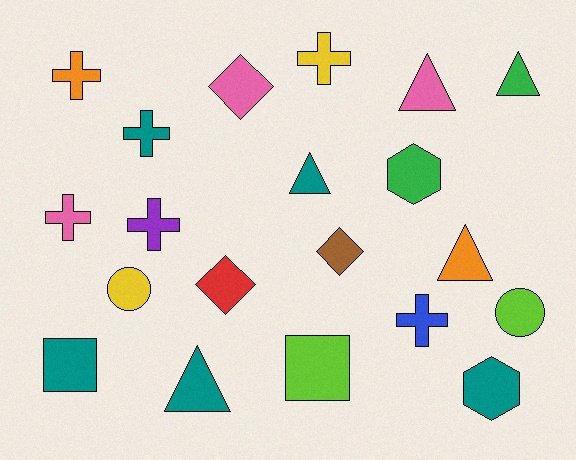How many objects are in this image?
There are 20 objects.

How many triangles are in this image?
There are 5 triangles.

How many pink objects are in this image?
There are 3 pink objects.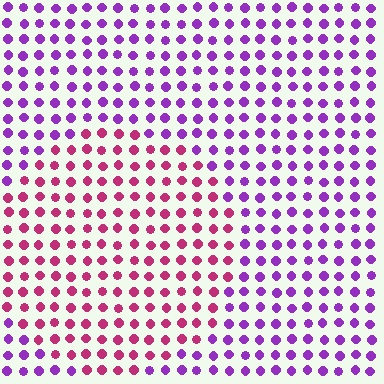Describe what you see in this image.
The image is filled with small purple elements in a uniform arrangement. A circle-shaped region is visible where the elements are tinted to a slightly different hue, forming a subtle color boundary.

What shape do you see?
I see a circle.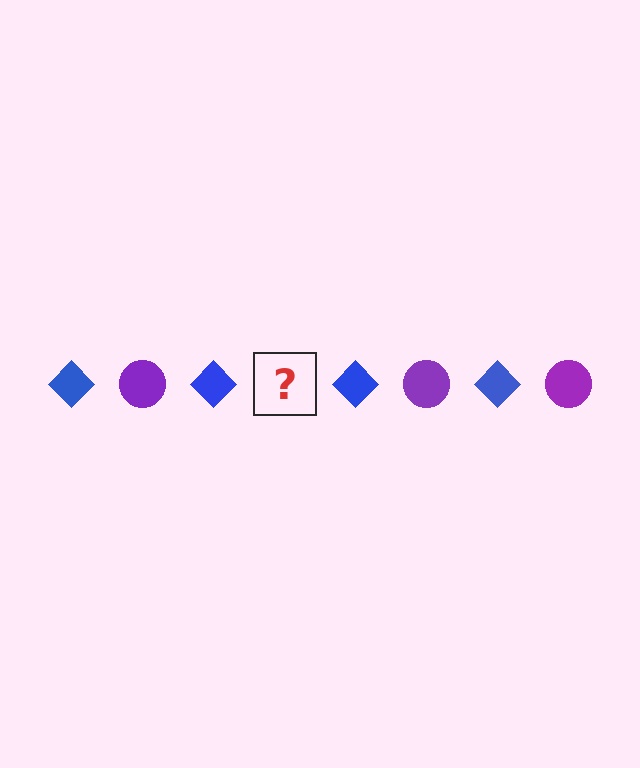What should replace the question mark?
The question mark should be replaced with a purple circle.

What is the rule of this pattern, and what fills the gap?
The rule is that the pattern alternates between blue diamond and purple circle. The gap should be filled with a purple circle.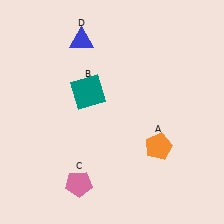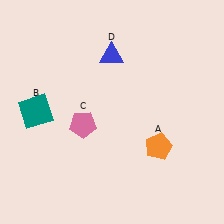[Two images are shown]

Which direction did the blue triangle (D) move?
The blue triangle (D) moved right.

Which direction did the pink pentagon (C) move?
The pink pentagon (C) moved up.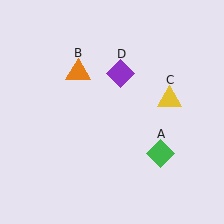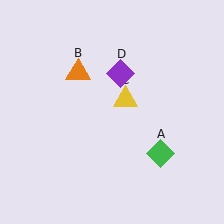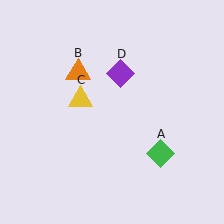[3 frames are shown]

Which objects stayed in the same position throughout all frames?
Green diamond (object A) and orange triangle (object B) and purple diamond (object D) remained stationary.